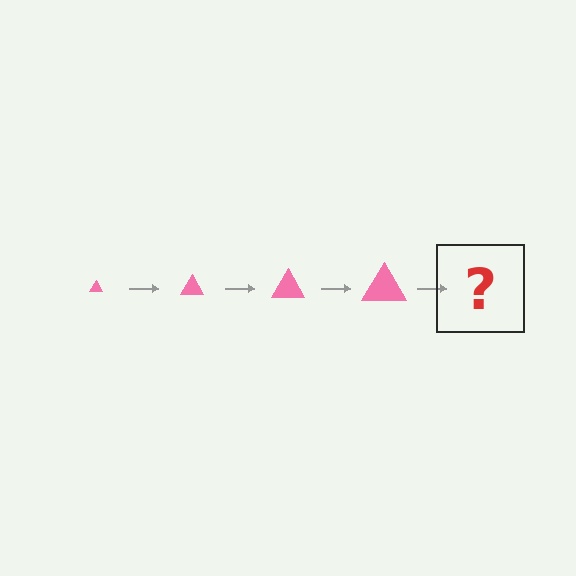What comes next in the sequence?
The next element should be a pink triangle, larger than the previous one.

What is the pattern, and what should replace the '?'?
The pattern is that the triangle gets progressively larger each step. The '?' should be a pink triangle, larger than the previous one.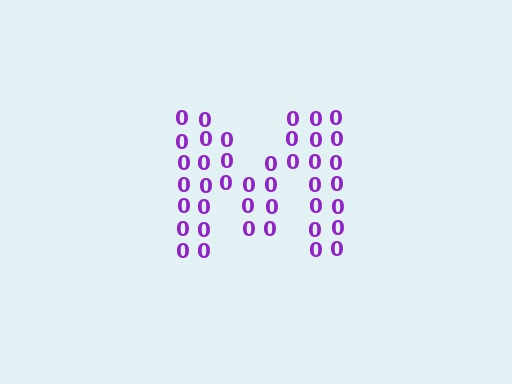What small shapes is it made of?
It is made of small digit 0's.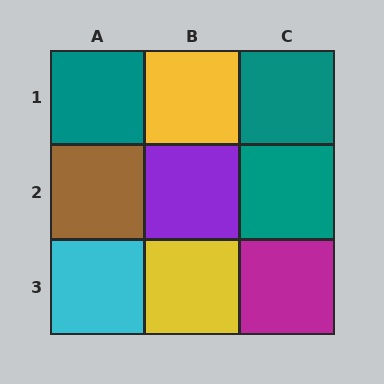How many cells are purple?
1 cell is purple.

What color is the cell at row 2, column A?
Brown.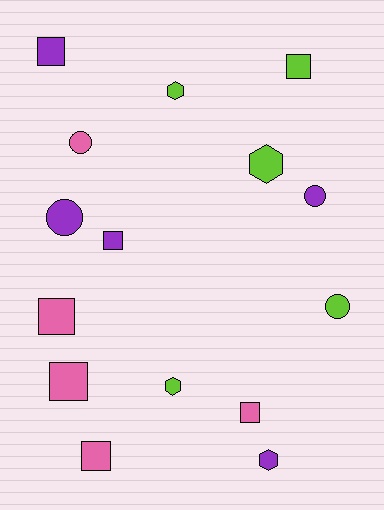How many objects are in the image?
There are 15 objects.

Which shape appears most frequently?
Square, with 7 objects.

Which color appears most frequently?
Lime, with 5 objects.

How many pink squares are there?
There are 4 pink squares.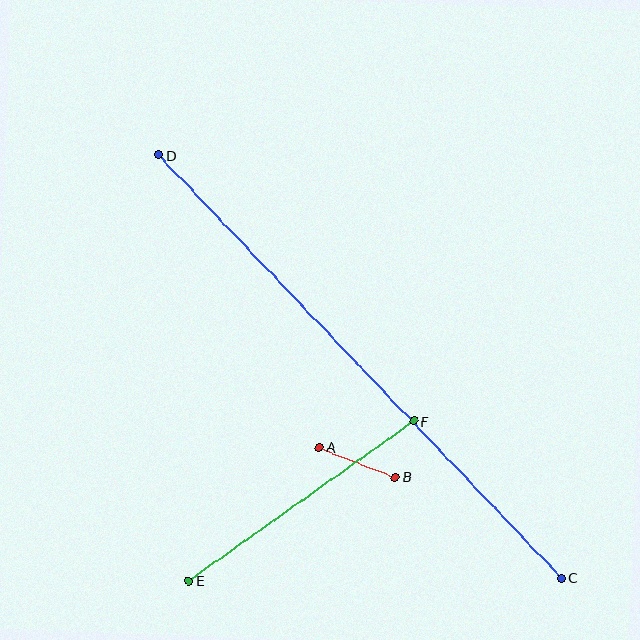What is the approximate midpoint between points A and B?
The midpoint is at approximately (357, 462) pixels.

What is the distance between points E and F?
The distance is approximately 276 pixels.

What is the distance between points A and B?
The distance is approximately 81 pixels.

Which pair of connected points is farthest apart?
Points C and D are farthest apart.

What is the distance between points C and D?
The distance is approximately 584 pixels.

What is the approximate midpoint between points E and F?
The midpoint is at approximately (301, 501) pixels.